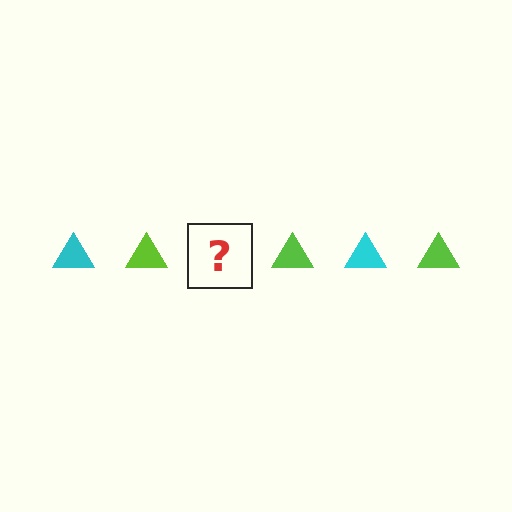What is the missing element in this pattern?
The missing element is a cyan triangle.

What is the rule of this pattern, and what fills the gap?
The rule is that the pattern cycles through cyan, lime triangles. The gap should be filled with a cyan triangle.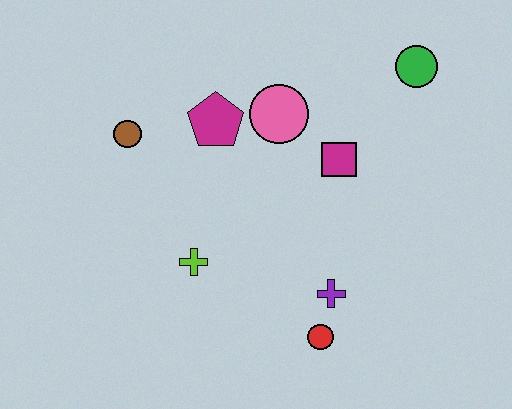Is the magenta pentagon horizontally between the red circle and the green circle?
No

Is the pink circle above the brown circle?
Yes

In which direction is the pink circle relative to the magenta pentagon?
The pink circle is to the right of the magenta pentagon.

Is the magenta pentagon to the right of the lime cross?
Yes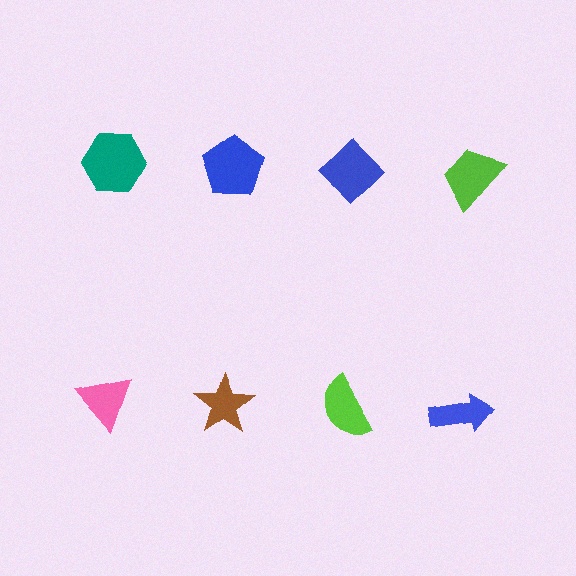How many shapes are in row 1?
4 shapes.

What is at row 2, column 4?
A blue arrow.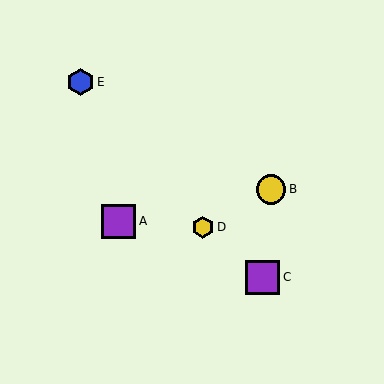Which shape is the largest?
The purple square (labeled A) is the largest.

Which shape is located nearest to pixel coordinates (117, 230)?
The purple square (labeled A) at (118, 221) is nearest to that location.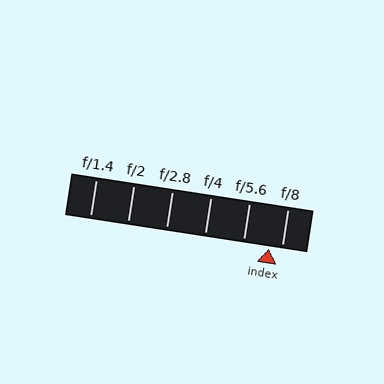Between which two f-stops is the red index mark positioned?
The index mark is between f/5.6 and f/8.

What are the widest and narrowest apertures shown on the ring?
The widest aperture shown is f/1.4 and the narrowest is f/8.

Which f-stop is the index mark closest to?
The index mark is closest to f/8.